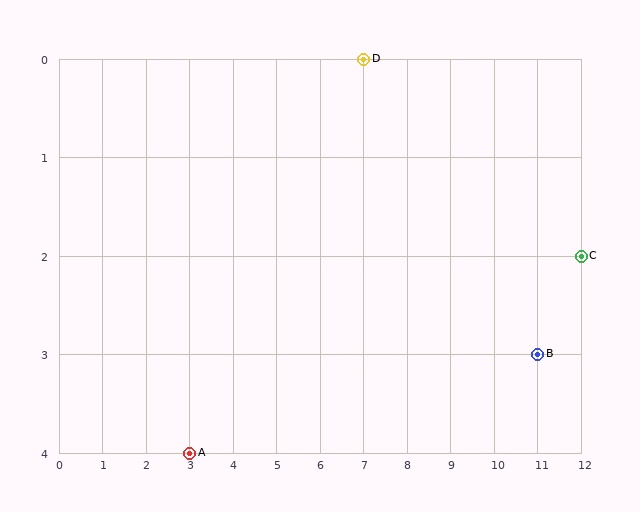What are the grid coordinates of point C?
Point C is at grid coordinates (12, 2).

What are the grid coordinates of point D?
Point D is at grid coordinates (7, 0).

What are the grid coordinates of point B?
Point B is at grid coordinates (11, 3).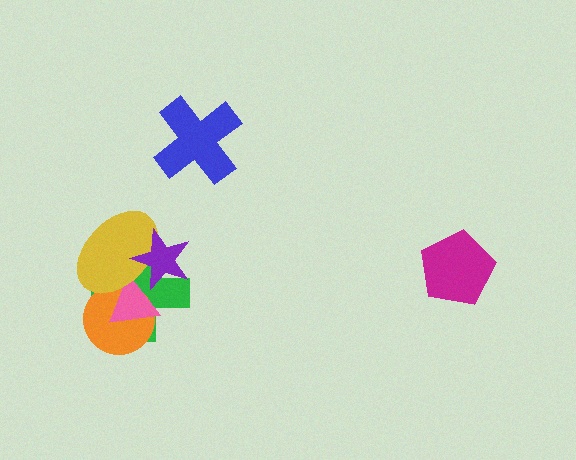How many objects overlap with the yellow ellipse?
4 objects overlap with the yellow ellipse.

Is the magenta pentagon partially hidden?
No, no other shape covers it.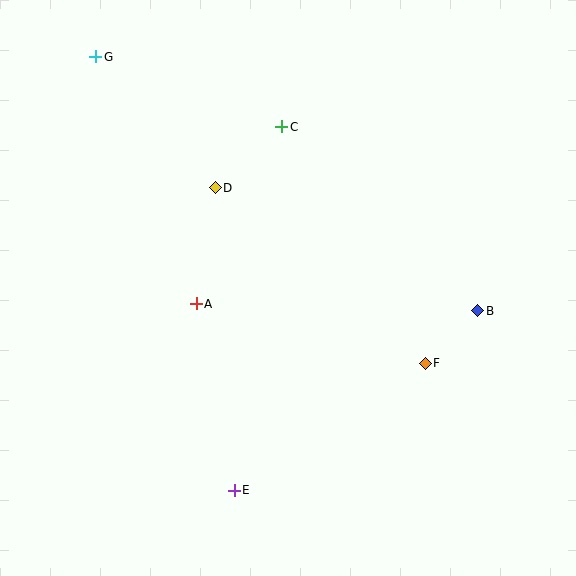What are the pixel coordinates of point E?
Point E is at (234, 490).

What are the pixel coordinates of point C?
Point C is at (282, 127).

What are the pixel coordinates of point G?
Point G is at (96, 57).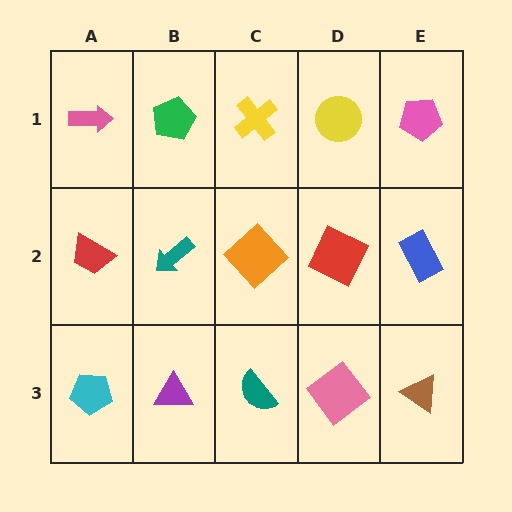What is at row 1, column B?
A green pentagon.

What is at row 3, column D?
A pink diamond.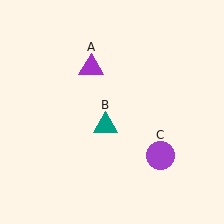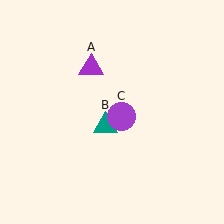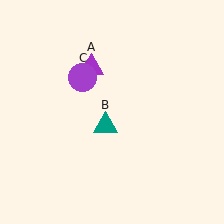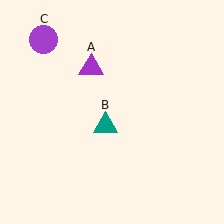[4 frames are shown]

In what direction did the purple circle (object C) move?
The purple circle (object C) moved up and to the left.